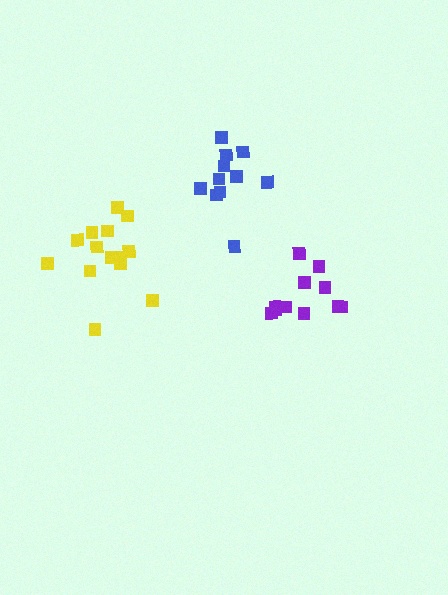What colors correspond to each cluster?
The clusters are colored: blue, purple, yellow.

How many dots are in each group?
Group 1: 11 dots, Group 2: 11 dots, Group 3: 14 dots (36 total).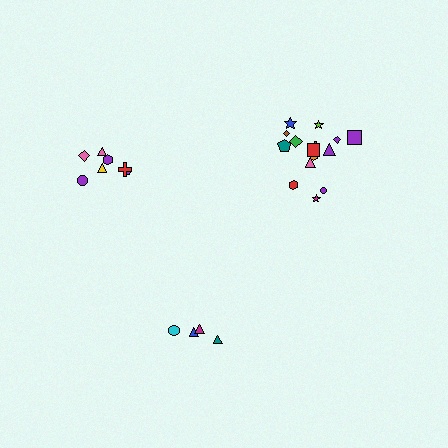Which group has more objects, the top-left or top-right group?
The top-right group.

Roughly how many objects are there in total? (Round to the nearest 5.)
Roughly 25 objects in total.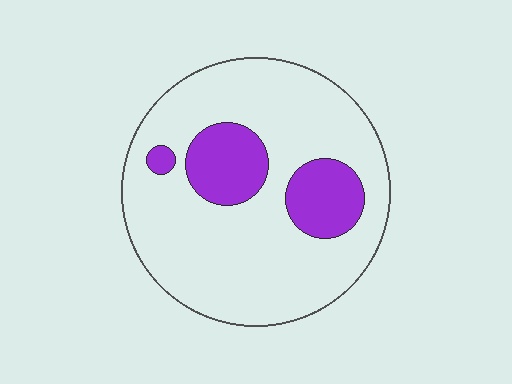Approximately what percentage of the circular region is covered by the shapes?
Approximately 20%.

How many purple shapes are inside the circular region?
3.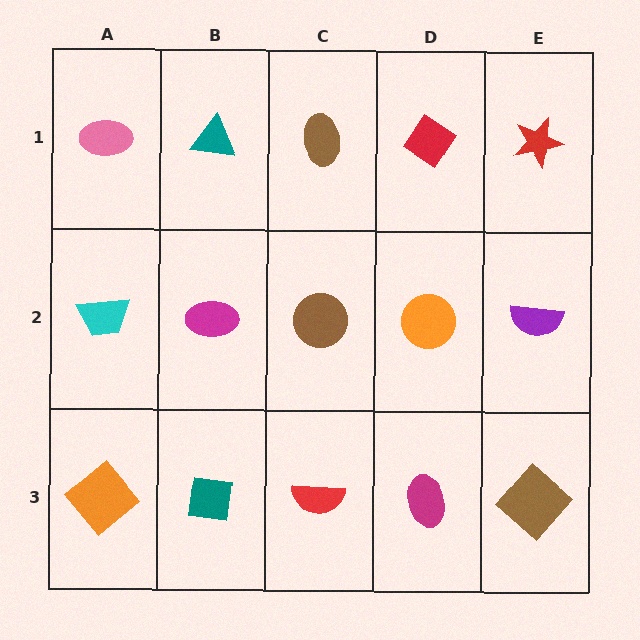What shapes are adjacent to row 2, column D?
A red diamond (row 1, column D), a magenta ellipse (row 3, column D), a brown circle (row 2, column C), a purple semicircle (row 2, column E).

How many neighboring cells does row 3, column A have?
2.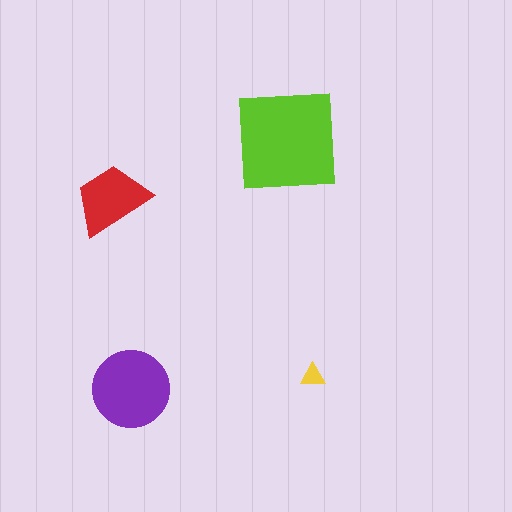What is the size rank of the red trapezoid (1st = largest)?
3rd.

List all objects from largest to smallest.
The lime square, the purple circle, the red trapezoid, the yellow triangle.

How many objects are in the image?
There are 4 objects in the image.